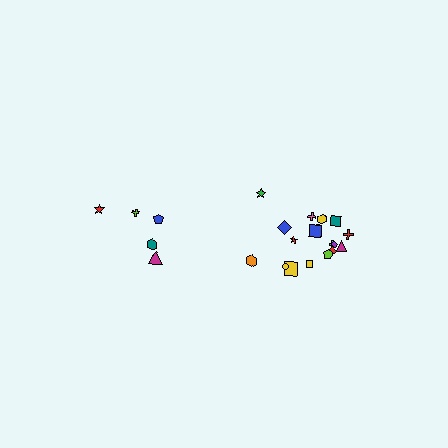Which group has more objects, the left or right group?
The right group.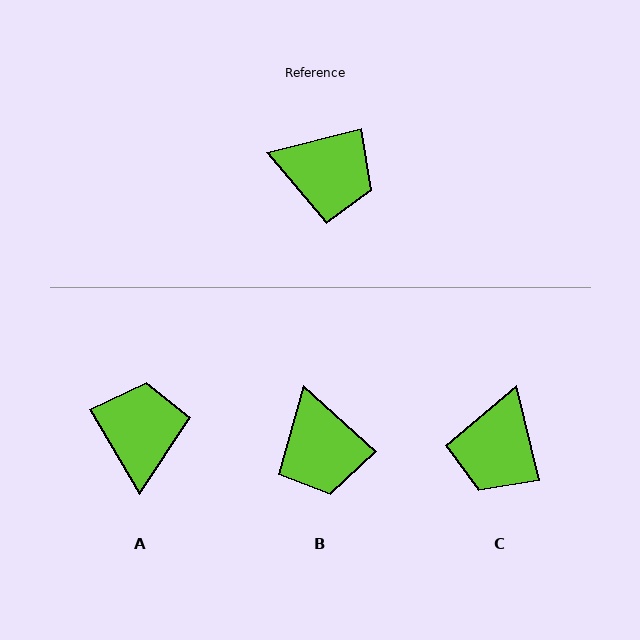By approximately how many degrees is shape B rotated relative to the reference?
Approximately 56 degrees clockwise.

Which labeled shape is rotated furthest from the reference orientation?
A, about 106 degrees away.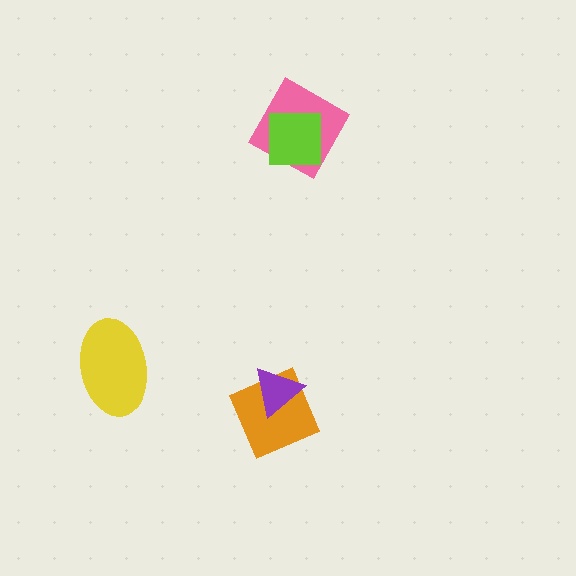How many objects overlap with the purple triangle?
1 object overlaps with the purple triangle.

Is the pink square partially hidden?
Yes, it is partially covered by another shape.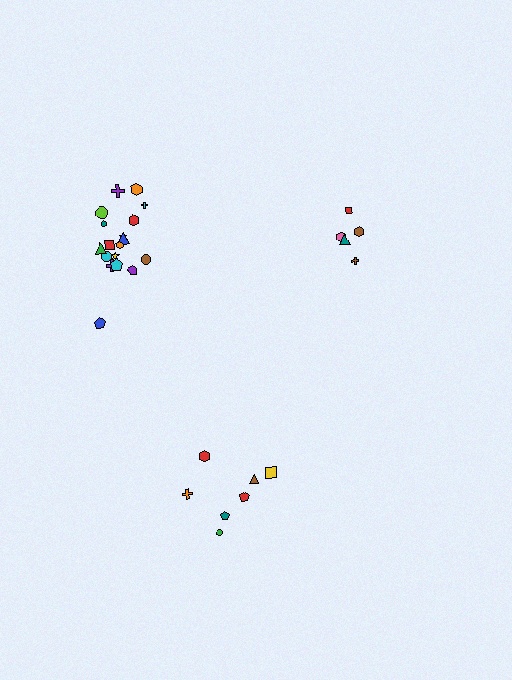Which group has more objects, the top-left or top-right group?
The top-left group.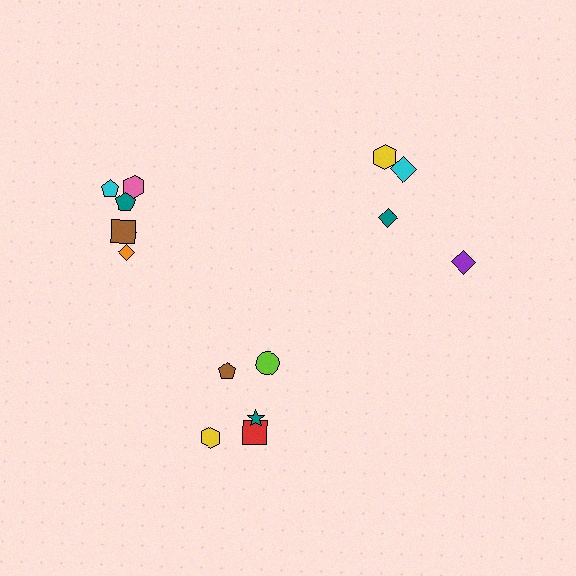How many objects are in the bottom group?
There are 5 objects.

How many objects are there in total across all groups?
There are 15 objects.